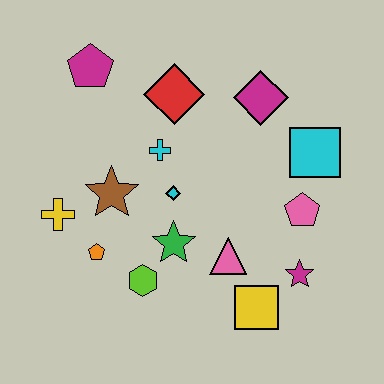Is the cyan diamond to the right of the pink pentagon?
No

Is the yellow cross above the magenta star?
Yes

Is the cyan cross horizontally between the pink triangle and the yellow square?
No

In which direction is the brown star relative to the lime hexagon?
The brown star is above the lime hexagon.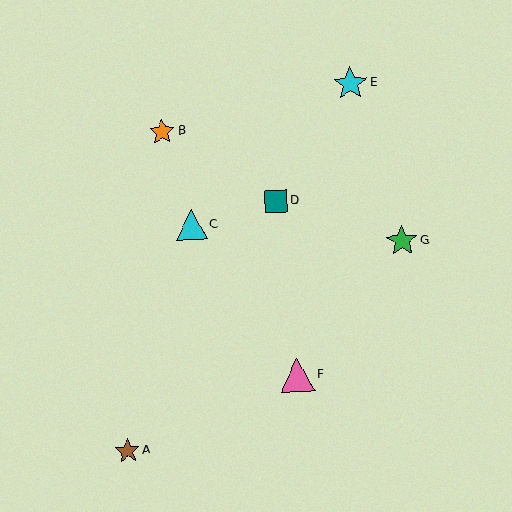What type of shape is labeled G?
Shape G is a green star.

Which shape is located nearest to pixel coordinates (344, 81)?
The cyan star (labeled E) at (350, 84) is nearest to that location.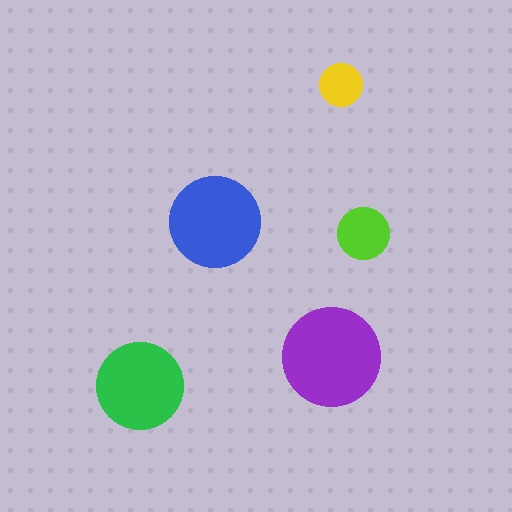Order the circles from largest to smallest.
the purple one, the blue one, the green one, the lime one, the yellow one.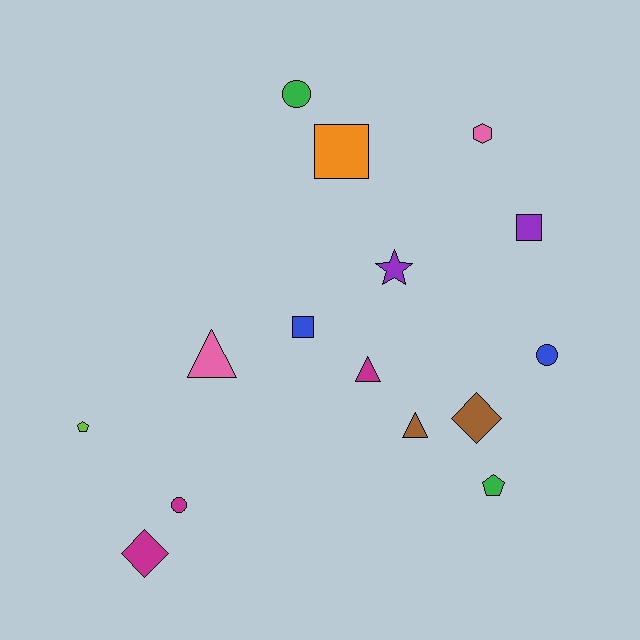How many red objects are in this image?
There are no red objects.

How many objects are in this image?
There are 15 objects.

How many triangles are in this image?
There are 3 triangles.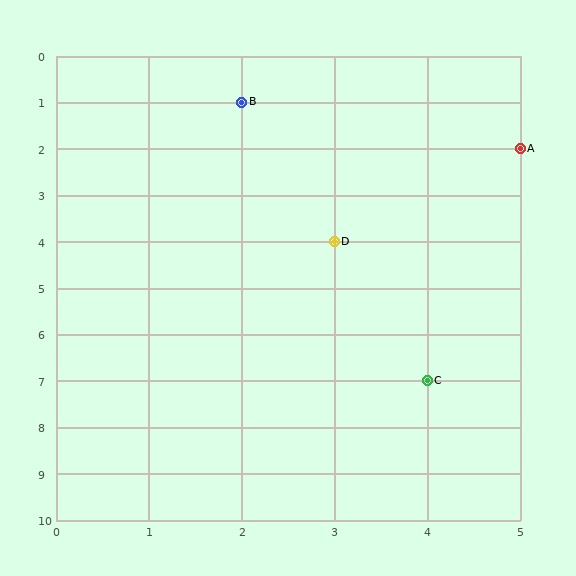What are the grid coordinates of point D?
Point D is at grid coordinates (3, 4).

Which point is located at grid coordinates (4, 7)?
Point C is at (4, 7).